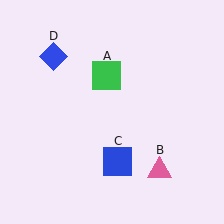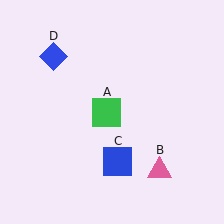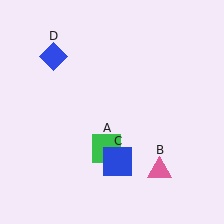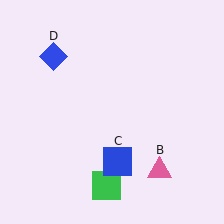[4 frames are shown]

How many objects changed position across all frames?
1 object changed position: green square (object A).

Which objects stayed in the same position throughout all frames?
Pink triangle (object B) and blue square (object C) and blue diamond (object D) remained stationary.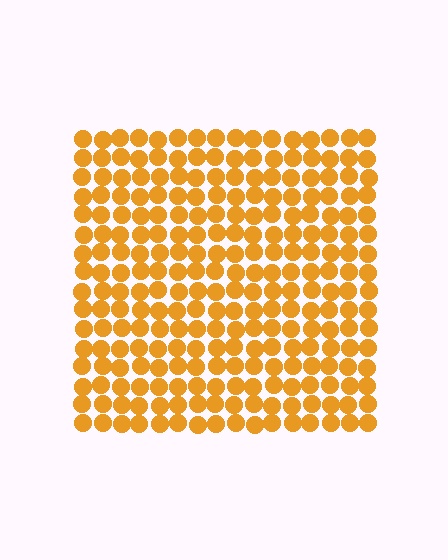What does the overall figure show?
The overall figure shows a square.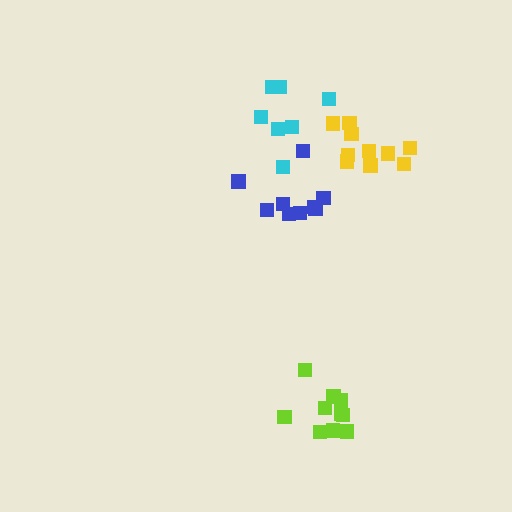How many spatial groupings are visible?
There are 4 spatial groupings.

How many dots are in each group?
Group 1: 9 dots, Group 2: 10 dots, Group 3: 10 dots, Group 4: 7 dots (36 total).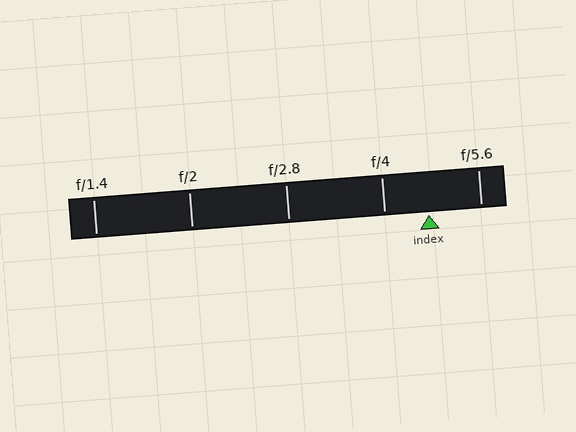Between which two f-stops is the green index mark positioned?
The index mark is between f/4 and f/5.6.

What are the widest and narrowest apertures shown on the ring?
The widest aperture shown is f/1.4 and the narrowest is f/5.6.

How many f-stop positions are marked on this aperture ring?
There are 5 f-stop positions marked.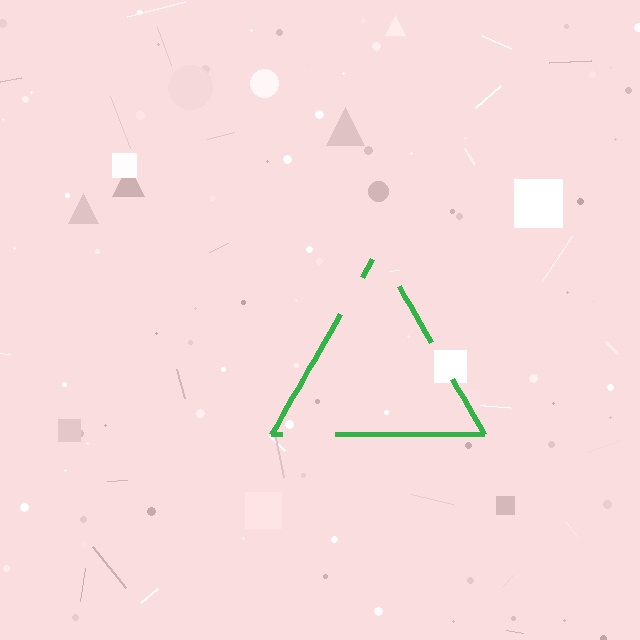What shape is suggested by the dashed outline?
The dashed outline suggests a triangle.